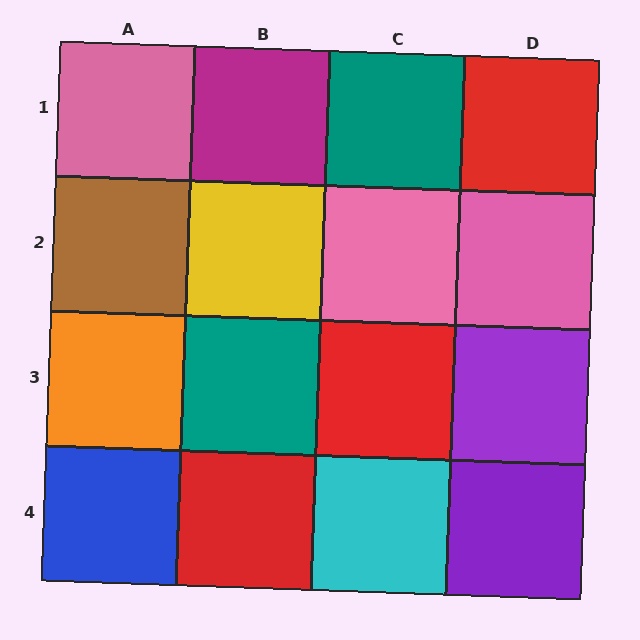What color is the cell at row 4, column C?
Cyan.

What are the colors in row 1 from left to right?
Pink, magenta, teal, red.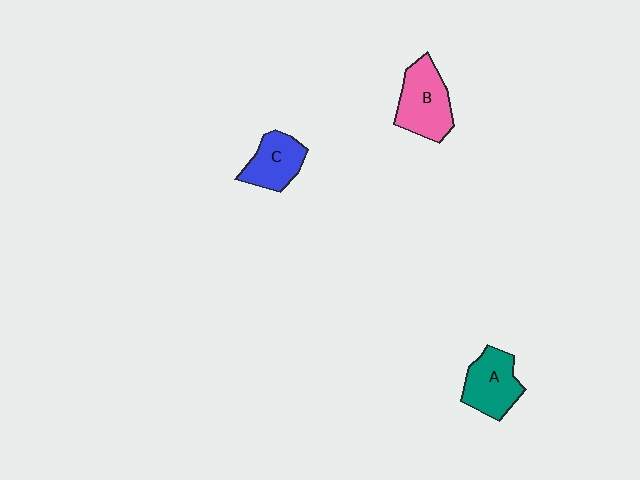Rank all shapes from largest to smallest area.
From largest to smallest: B (pink), A (teal), C (blue).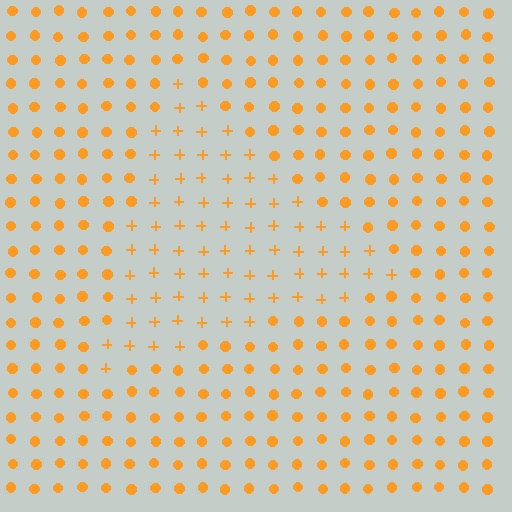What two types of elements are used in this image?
The image uses plus signs inside the triangle region and circles outside it.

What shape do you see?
I see a triangle.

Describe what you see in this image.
The image is filled with small orange elements arranged in a uniform grid. A triangle-shaped region contains plus signs, while the surrounding area contains circles. The boundary is defined purely by the change in element shape.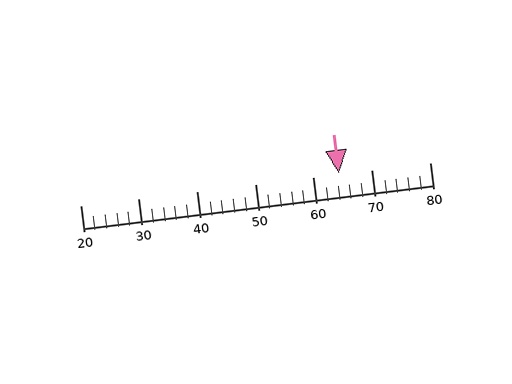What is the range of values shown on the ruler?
The ruler shows values from 20 to 80.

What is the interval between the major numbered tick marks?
The major tick marks are spaced 10 units apart.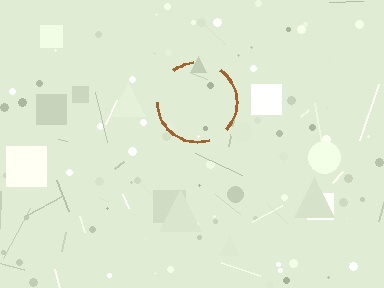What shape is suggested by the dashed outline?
The dashed outline suggests a circle.